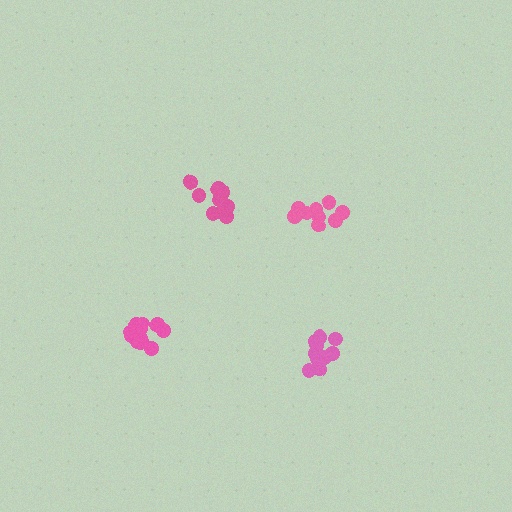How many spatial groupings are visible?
There are 4 spatial groupings.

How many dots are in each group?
Group 1: 10 dots, Group 2: 10 dots, Group 3: 10 dots, Group 4: 13 dots (43 total).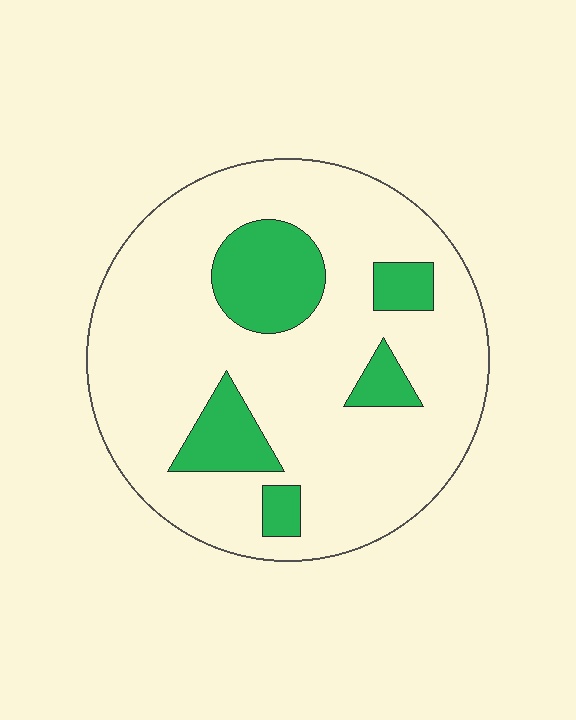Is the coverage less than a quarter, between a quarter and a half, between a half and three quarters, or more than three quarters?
Less than a quarter.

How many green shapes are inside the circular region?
5.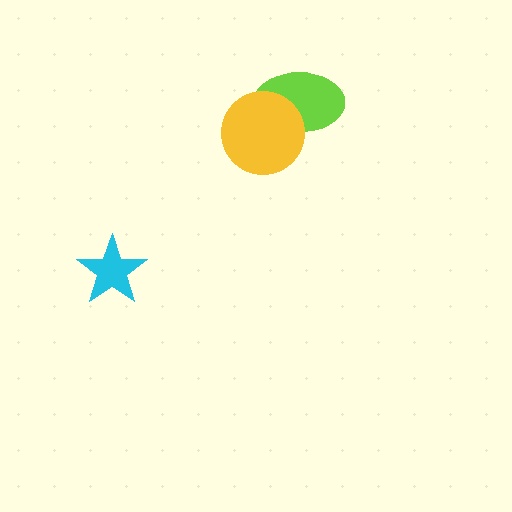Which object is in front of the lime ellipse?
The yellow circle is in front of the lime ellipse.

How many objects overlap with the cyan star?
0 objects overlap with the cyan star.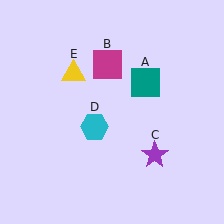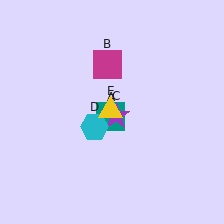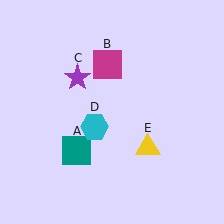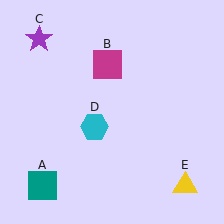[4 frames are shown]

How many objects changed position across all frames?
3 objects changed position: teal square (object A), purple star (object C), yellow triangle (object E).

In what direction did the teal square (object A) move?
The teal square (object A) moved down and to the left.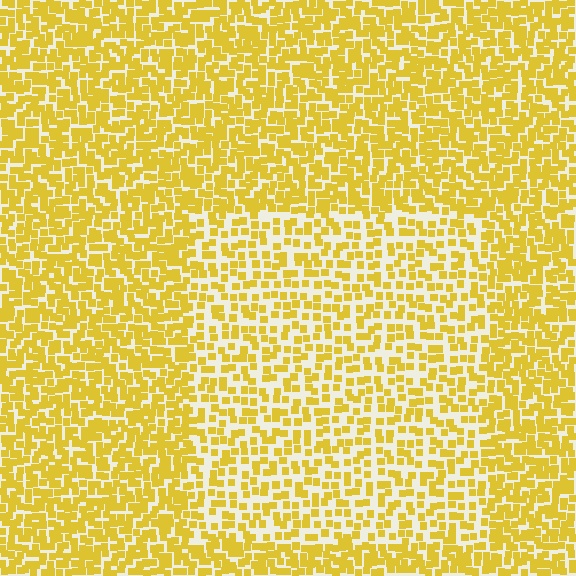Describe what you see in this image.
The image contains small yellow elements arranged at two different densities. A rectangle-shaped region is visible where the elements are less densely packed than the surrounding area.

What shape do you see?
I see a rectangle.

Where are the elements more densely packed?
The elements are more densely packed outside the rectangle boundary.